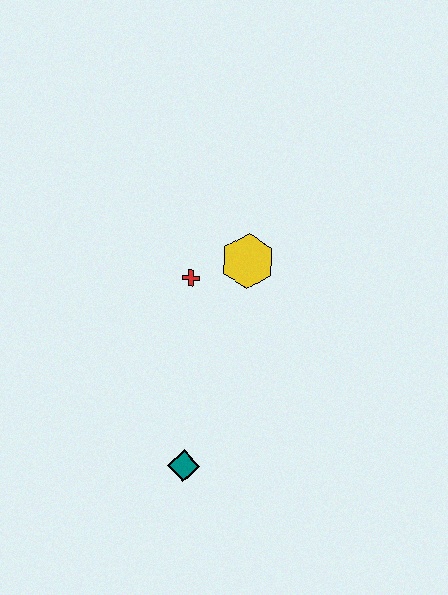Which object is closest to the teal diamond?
The red cross is closest to the teal diamond.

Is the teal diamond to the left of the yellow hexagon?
Yes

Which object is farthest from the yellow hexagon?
The teal diamond is farthest from the yellow hexagon.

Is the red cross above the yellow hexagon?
No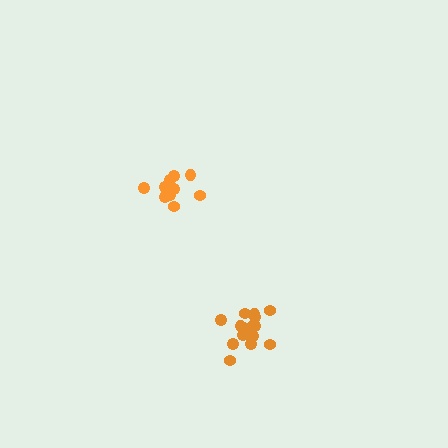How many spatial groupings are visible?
There are 2 spatial groupings.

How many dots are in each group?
Group 1: 17 dots, Group 2: 13 dots (30 total).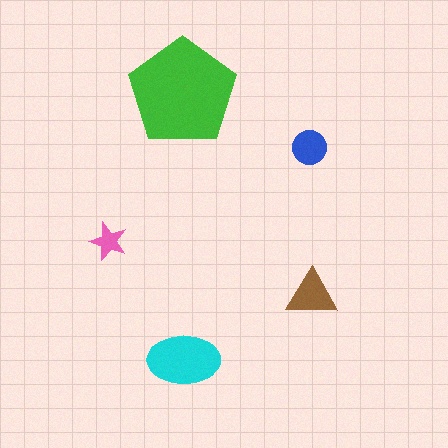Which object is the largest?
The green pentagon.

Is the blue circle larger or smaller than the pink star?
Larger.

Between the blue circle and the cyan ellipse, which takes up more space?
The cyan ellipse.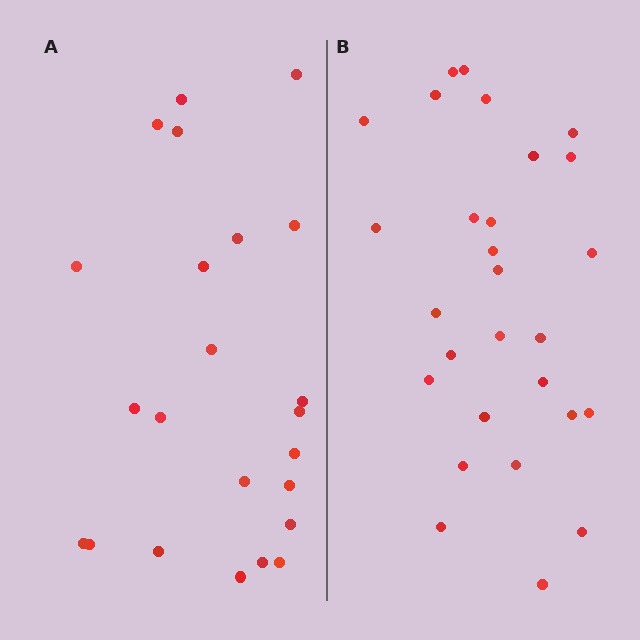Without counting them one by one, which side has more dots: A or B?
Region B (the right region) has more dots.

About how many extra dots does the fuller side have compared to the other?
Region B has about 5 more dots than region A.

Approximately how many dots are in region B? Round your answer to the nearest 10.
About 30 dots. (The exact count is 28, which rounds to 30.)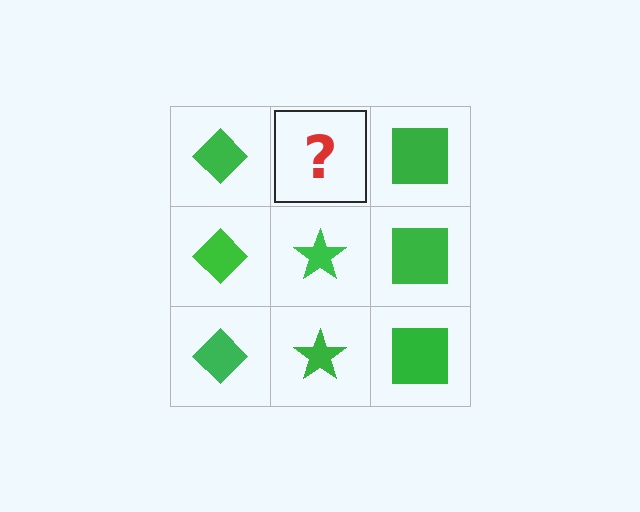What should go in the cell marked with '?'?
The missing cell should contain a green star.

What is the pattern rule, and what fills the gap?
The rule is that each column has a consistent shape. The gap should be filled with a green star.